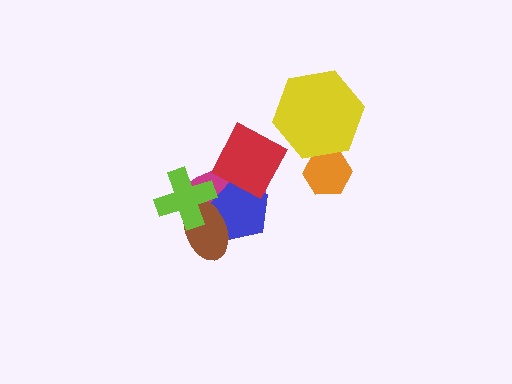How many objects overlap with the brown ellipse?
3 objects overlap with the brown ellipse.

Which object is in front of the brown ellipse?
The lime cross is in front of the brown ellipse.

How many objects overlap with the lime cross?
3 objects overlap with the lime cross.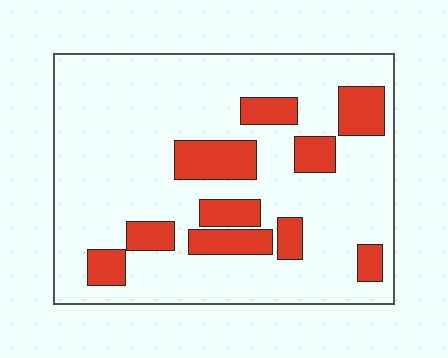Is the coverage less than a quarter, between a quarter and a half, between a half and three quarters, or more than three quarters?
Less than a quarter.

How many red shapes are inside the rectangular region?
10.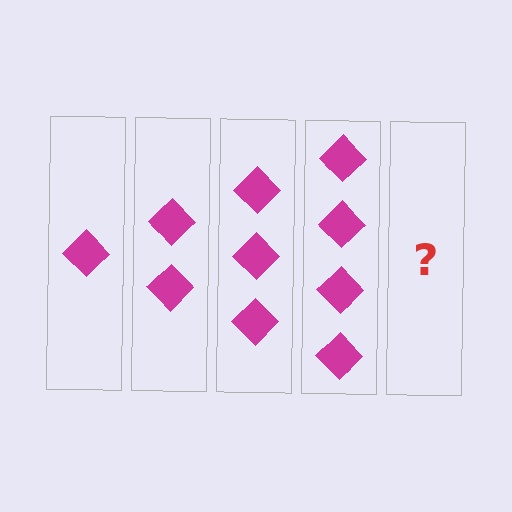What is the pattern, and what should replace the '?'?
The pattern is that each step adds one more diamond. The '?' should be 5 diamonds.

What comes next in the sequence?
The next element should be 5 diamonds.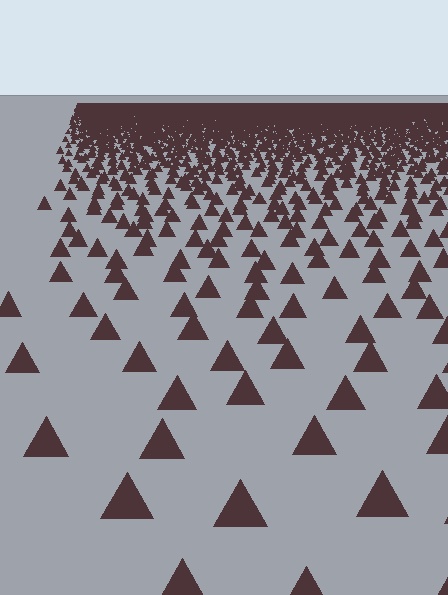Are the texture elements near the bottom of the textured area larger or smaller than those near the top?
Larger. Near the bottom, elements are closer to the viewer and appear at a bigger on-screen size.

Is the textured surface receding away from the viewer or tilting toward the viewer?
The surface is receding away from the viewer. Texture elements get smaller and denser toward the top.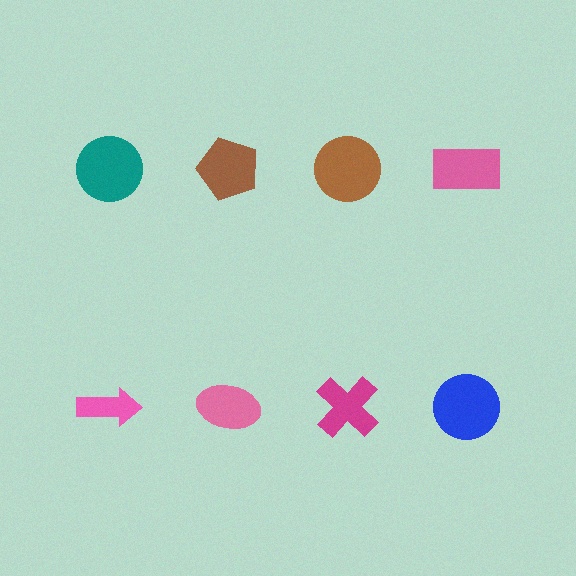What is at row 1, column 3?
A brown circle.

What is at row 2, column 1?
A pink arrow.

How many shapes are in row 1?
4 shapes.